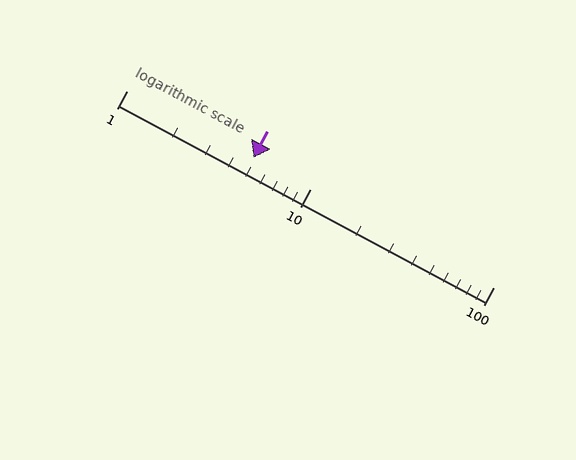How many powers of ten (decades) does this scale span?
The scale spans 2 decades, from 1 to 100.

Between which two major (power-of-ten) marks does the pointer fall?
The pointer is between 1 and 10.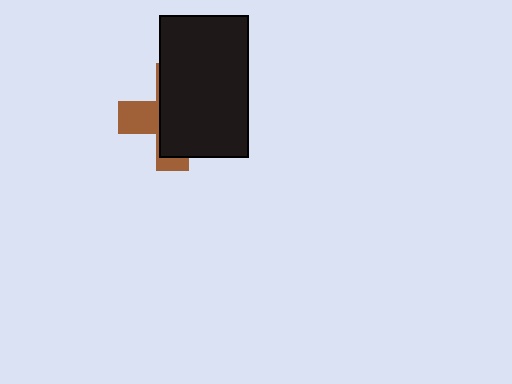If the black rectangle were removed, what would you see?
You would see the complete brown cross.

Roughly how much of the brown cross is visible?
A small part of it is visible (roughly 34%).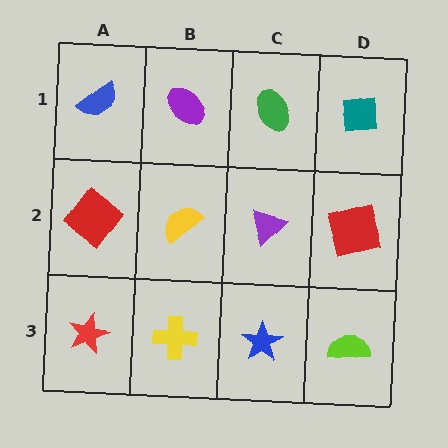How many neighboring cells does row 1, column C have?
3.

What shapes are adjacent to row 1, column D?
A red square (row 2, column D), a green ellipse (row 1, column C).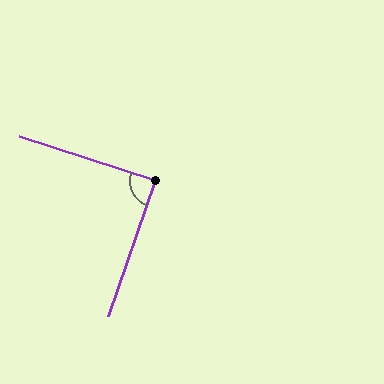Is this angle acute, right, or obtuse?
It is approximately a right angle.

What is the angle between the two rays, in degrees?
Approximately 89 degrees.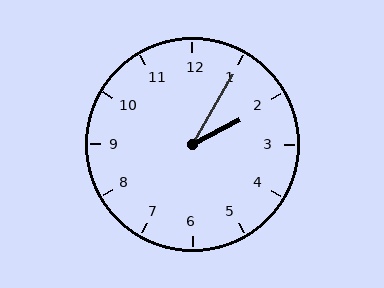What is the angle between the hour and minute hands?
Approximately 32 degrees.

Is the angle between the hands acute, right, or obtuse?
It is acute.